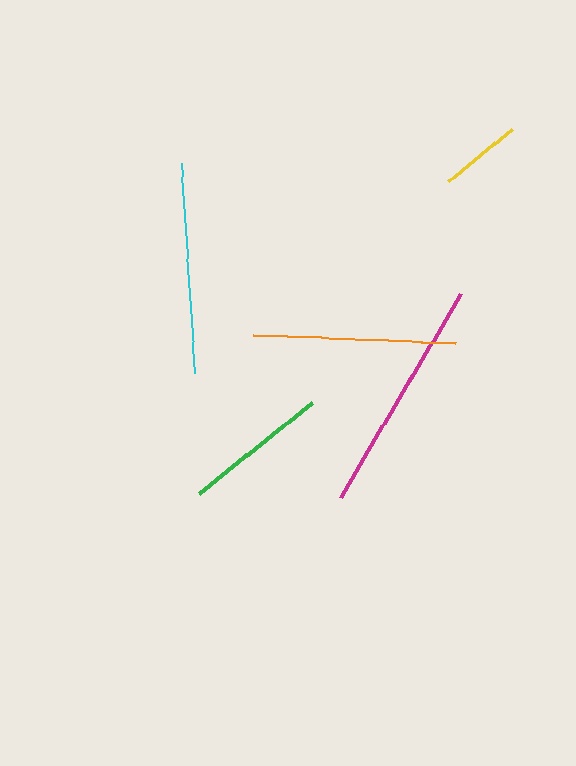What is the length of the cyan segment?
The cyan segment is approximately 211 pixels long.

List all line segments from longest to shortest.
From longest to shortest: magenta, cyan, orange, green, yellow.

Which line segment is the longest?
The magenta line is the longest at approximately 236 pixels.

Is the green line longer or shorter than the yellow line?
The green line is longer than the yellow line.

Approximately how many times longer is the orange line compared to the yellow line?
The orange line is approximately 2.5 times the length of the yellow line.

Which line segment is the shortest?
The yellow line is the shortest at approximately 82 pixels.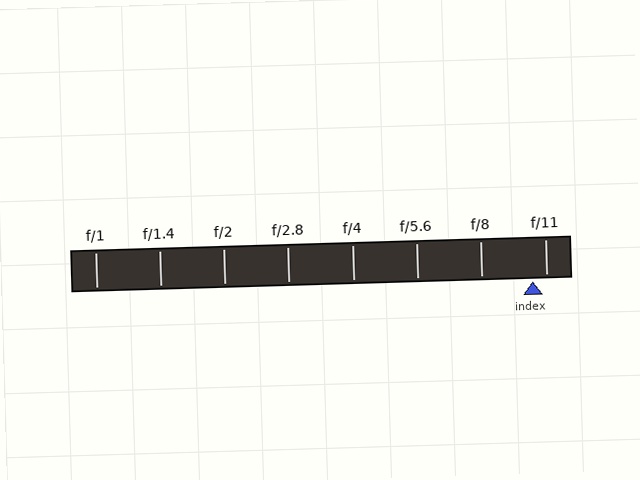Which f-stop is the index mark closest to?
The index mark is closest to f/11.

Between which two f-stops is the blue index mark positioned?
The index mark is between f/8 and f/11.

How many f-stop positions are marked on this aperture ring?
There are 8 f-stop positions marked.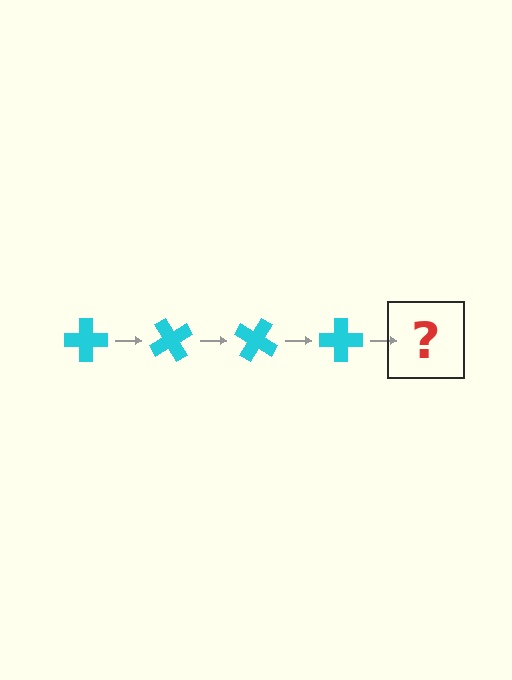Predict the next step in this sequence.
The next step is a cyan cross rotated 240 degrees.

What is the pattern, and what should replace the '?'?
The pattern is that the cross rotates 60 degrees each step. The '?' should be a cyan cross rotated 240 degrees.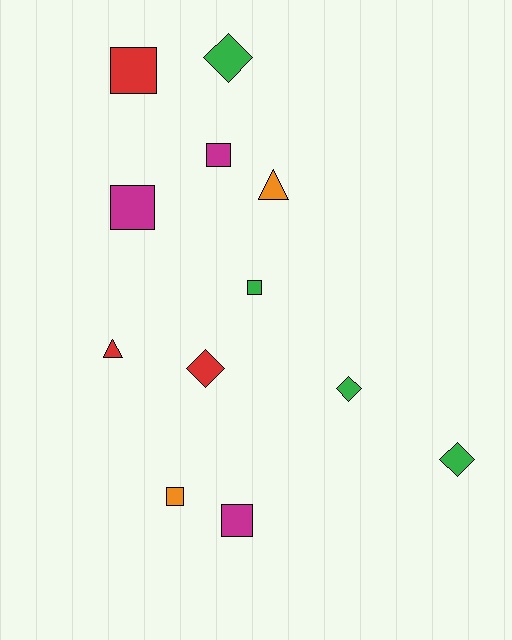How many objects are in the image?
There are 12 objects.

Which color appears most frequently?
Green, with 4 objects.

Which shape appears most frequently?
Square, with 6 objects.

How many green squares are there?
There is 1 green square.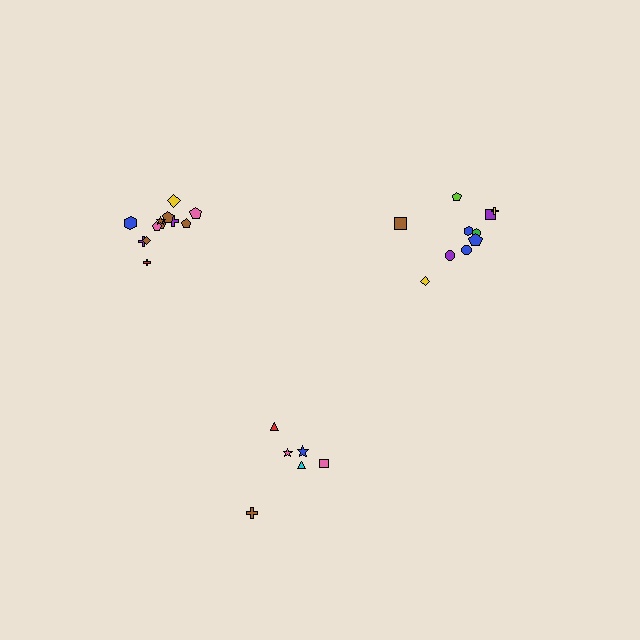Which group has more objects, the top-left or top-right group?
The top-left group.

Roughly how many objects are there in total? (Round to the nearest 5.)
Roughly 30 objects in total.